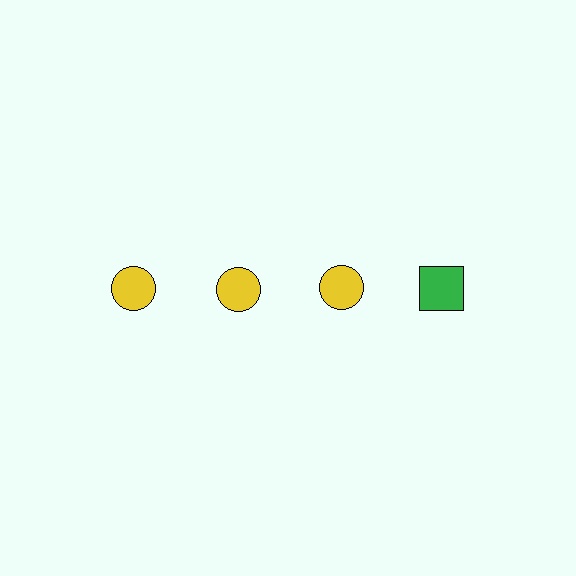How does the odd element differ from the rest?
It differs in both color (green instead of yellow) and shape (square instead of circle).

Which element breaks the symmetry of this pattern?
The green square in the top row, second from right column breaks the symmetry. All other shapes are yellow circles.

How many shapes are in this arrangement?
There are 4 shapes arranged in a grid pattern.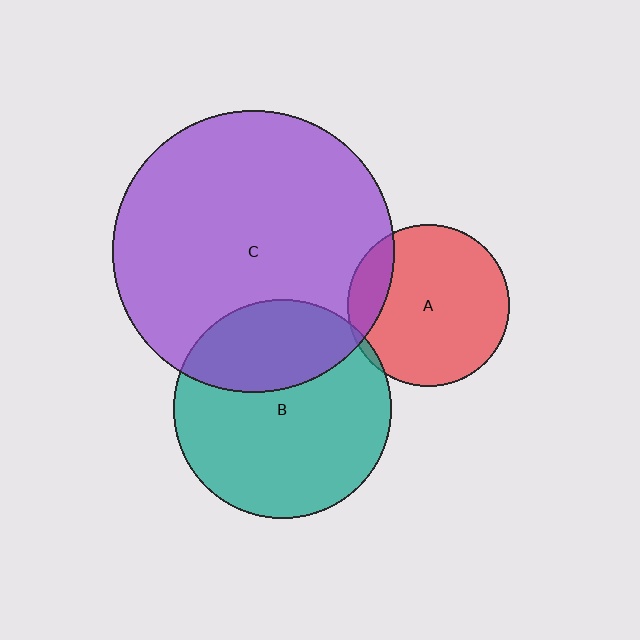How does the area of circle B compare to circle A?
Approximately 1.8 times.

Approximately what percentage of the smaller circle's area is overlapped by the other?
Approximately 15%.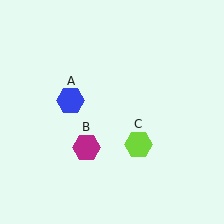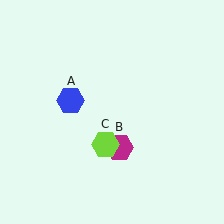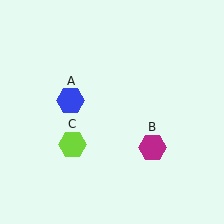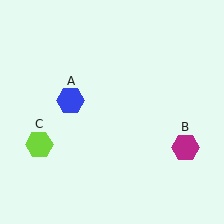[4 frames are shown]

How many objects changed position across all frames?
2 objects changed position: magenta hexagon (object B), lime hexagon (object C).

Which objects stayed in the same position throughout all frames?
Blue hexagon (object A) remained stationary.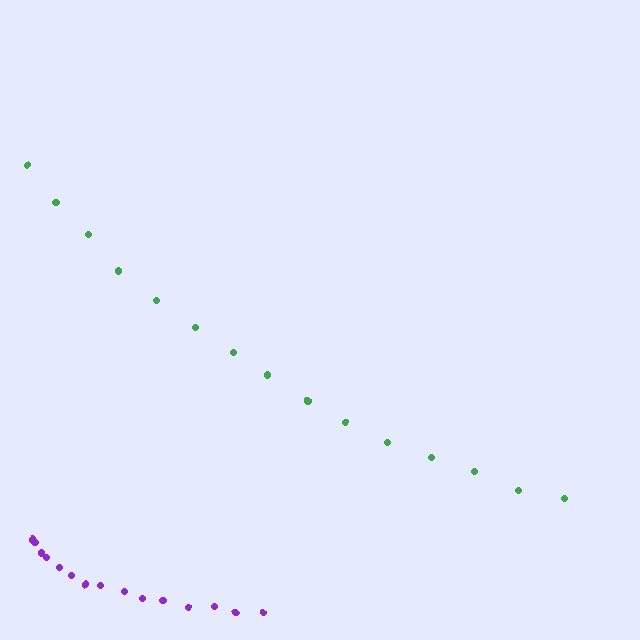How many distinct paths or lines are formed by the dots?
There are 2 distinct paths.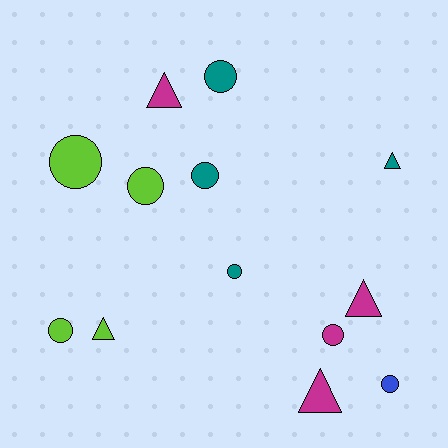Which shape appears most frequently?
Circle, with 8 objects.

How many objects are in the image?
There are 13 objects.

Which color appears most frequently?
Teal, with 4 objects.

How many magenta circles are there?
There is 1 magenta circle.